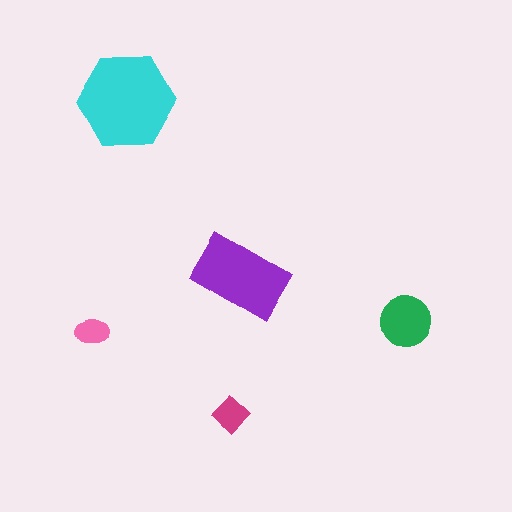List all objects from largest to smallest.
The cyan hexagon, the purple rectangle, the green circle, the magenta diamond, the pink ellipse.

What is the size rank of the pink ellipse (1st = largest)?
5th.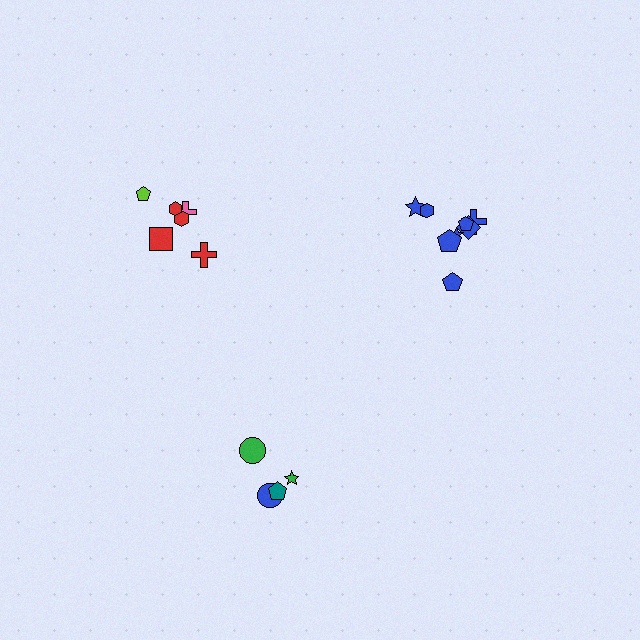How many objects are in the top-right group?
There are 8 objects.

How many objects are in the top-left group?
There are 6 objects.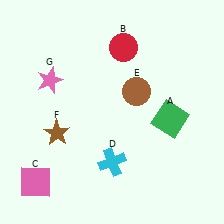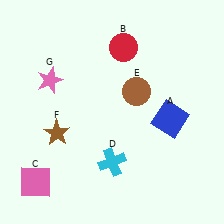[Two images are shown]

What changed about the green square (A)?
In Image 1, A is green. In Image 2, it changed to blue.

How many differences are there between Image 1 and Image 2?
There is 1 difference between the two images.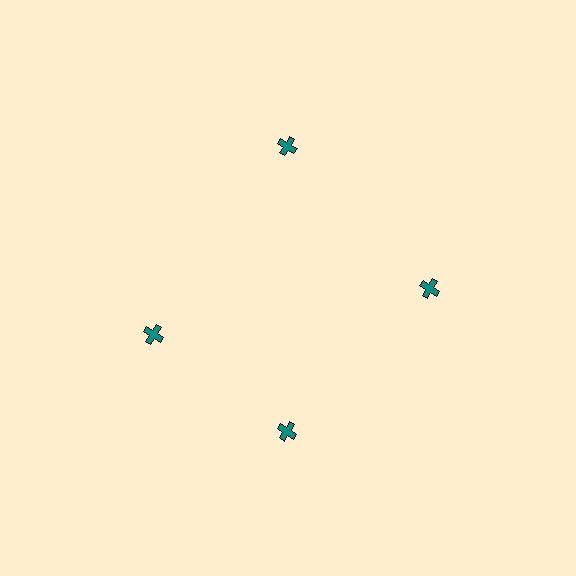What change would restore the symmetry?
The symmetry would be restored by rotating it back into even spacing with its neighbors so that all 4 crosses sit at equal angles and equal distance from the center.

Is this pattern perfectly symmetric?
No. The 4 teal crosses are arranged in a ring, but one element near the 9 o'clock position is rotated out of alignment along the ring, breaking the 4-fold rotational symmetry.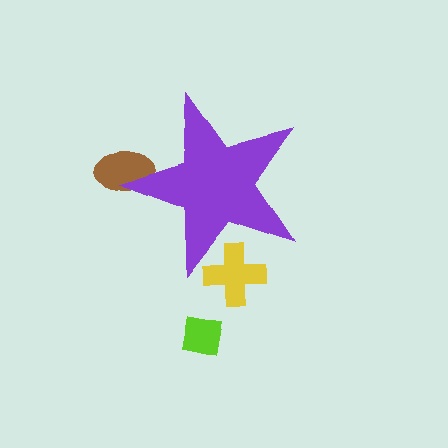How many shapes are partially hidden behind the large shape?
2 shapes are partially hidden.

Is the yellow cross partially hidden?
Yes, the yellow cross is partially hidden behind the purple star.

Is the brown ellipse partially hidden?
Yes, the brown ellipse is partially hidden behind the purple star.